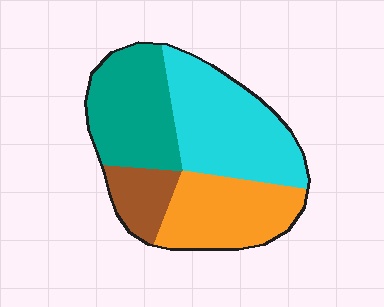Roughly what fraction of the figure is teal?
Teal covers about 30% of the figure.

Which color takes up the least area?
Brown, at roughly 10%.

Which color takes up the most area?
Cyan, at roughly 35%.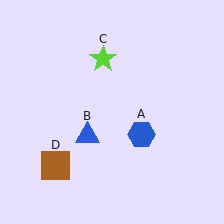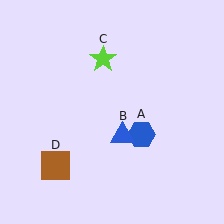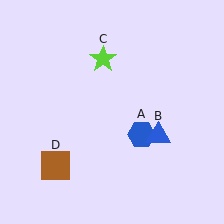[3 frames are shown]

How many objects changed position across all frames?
1 object changed position: blue triangle (object B).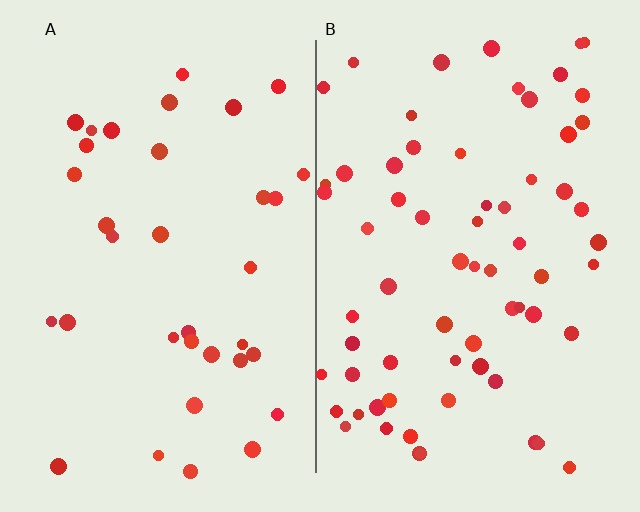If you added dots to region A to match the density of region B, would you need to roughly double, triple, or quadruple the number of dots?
Approximately double.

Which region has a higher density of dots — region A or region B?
B (the right).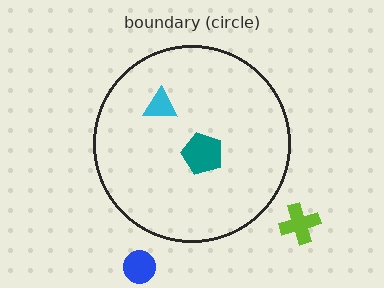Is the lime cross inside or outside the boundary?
Outside.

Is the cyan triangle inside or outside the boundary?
Inside.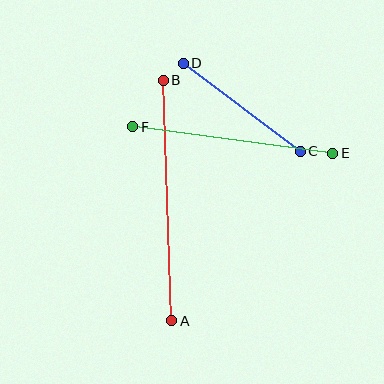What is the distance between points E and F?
The distance is approximately 202 pixels.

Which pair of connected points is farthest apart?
Points A and B are farthest apart.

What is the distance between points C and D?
The distance is approximately 146 pixels.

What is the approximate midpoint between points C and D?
The midpoint is at approximately (242, 107) pixels.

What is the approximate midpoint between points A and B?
The midpoint is at approximately (167, 200) pixels.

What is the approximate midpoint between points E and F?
The midpoint is at approximately (233, 140) pixels.